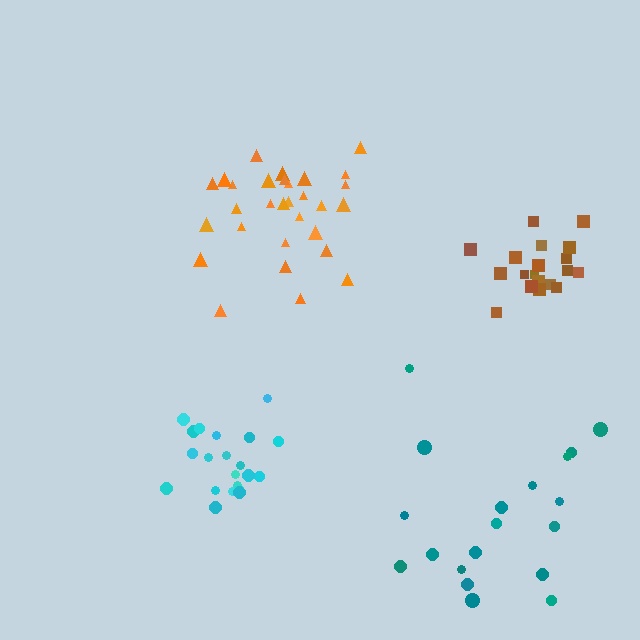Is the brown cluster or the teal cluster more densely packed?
Brown.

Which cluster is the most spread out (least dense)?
Teal.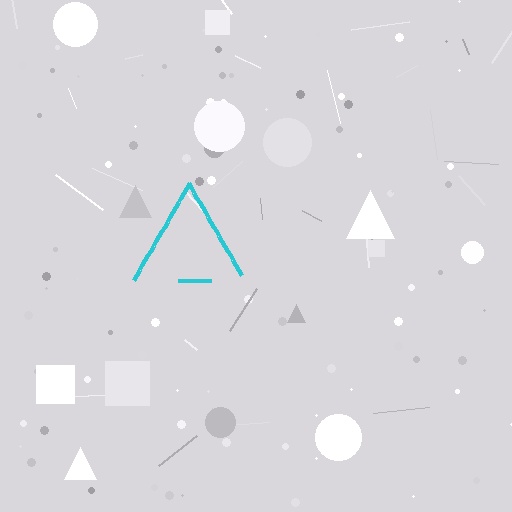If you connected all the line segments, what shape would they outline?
They would outline a triangle.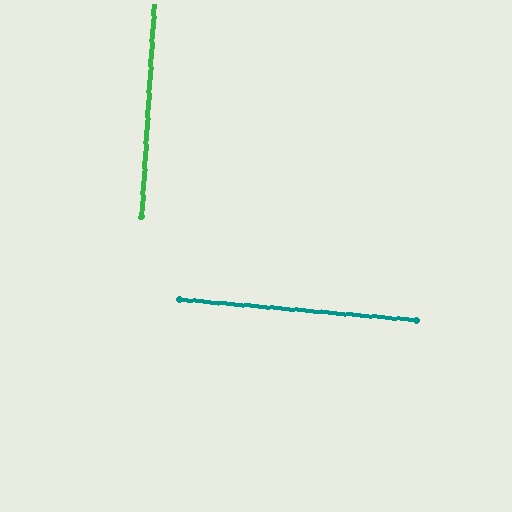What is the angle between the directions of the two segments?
Approximately 88 degrees.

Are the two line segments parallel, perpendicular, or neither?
Perpendicular — they meet at approximately 88°.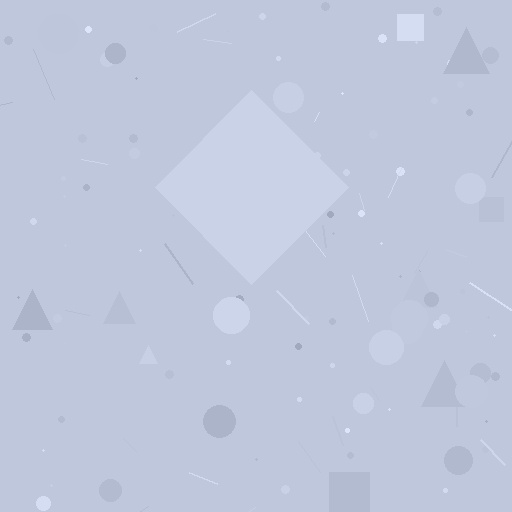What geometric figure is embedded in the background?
A diamond is embedded in the background.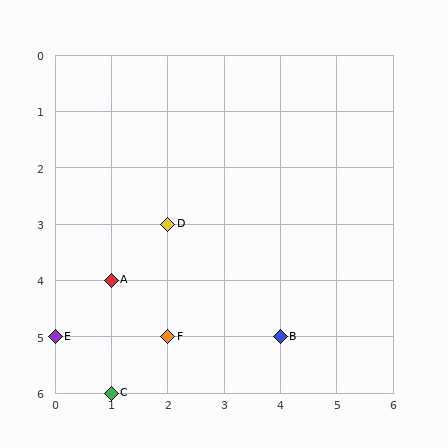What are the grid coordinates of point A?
Point A is at grid coordinates (1, 4).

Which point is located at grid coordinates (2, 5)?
Point F is at (2, 5).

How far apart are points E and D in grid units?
Points E and D are 2 columns and 2 rows apart (about 2.8 grid units diagonally).